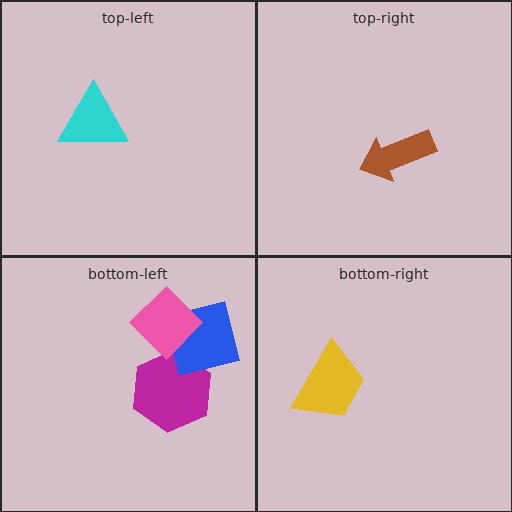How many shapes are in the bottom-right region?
1.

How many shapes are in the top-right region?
1.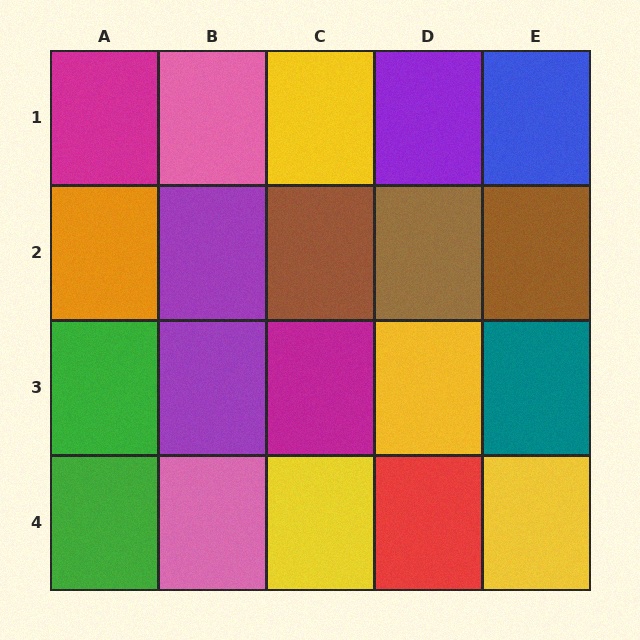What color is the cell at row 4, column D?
Red.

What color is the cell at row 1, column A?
Magenta.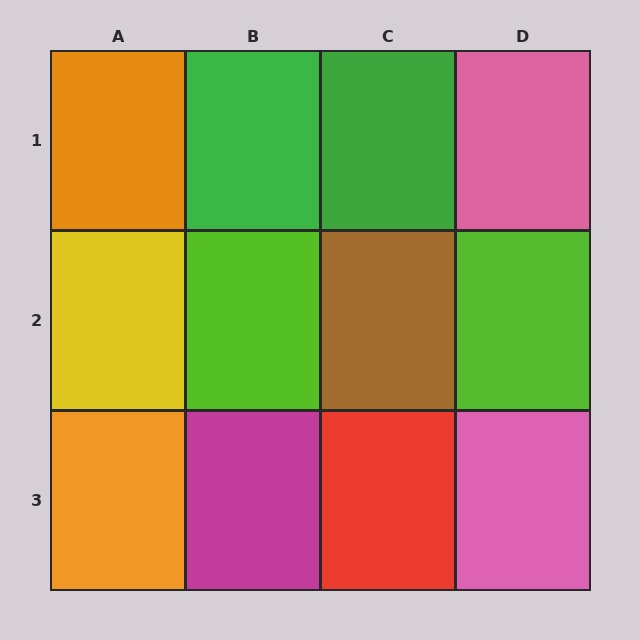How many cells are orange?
2 cells are orange.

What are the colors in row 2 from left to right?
Yellow, lime, brown, lime.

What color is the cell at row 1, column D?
Pink.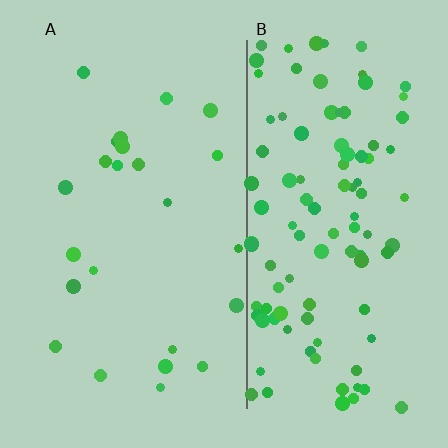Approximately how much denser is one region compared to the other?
Approximately 4.5× — region B over region A.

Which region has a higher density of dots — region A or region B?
B (the right).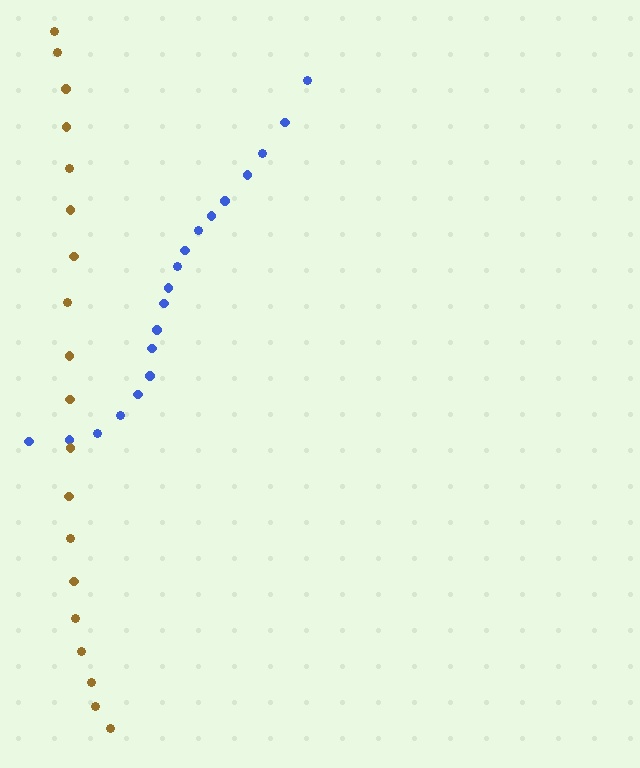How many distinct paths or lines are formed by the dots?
There are 2 distinct paths.